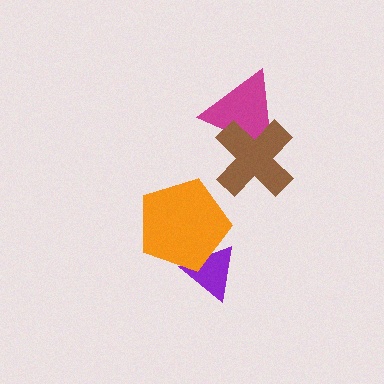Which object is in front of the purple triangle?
The orange pentagon is in front of the purple triangle.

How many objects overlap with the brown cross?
1 object overlaps with the brown cross.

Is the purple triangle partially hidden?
Yes, it is partially covered by another shape.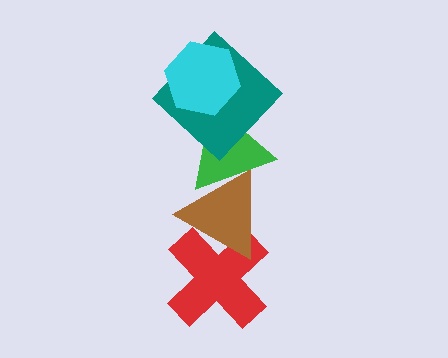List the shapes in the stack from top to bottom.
From top to bottom: the cyan hexagon, the teal diamond, the green triangle, the brown triangle, the red cross.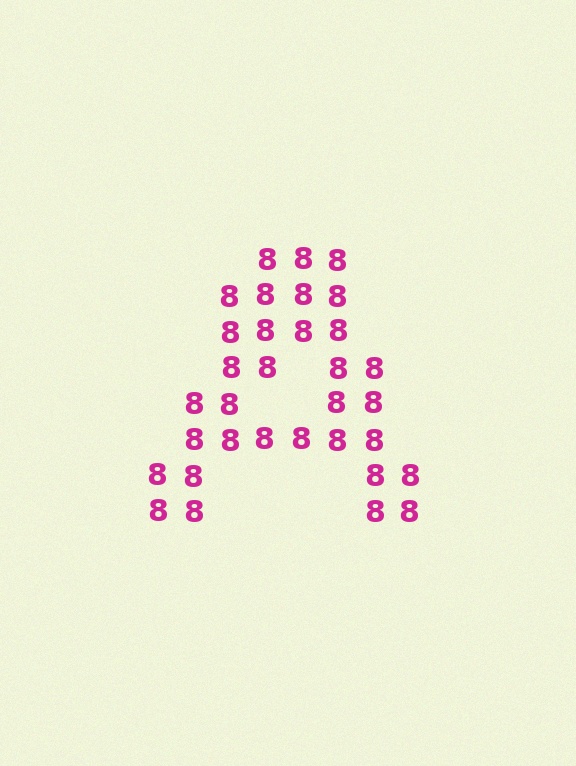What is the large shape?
The large shape is the letter A.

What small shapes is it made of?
It is made of small digit 8's.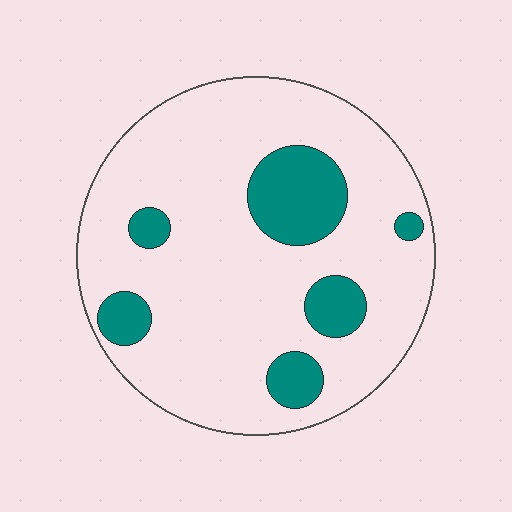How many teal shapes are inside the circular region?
6.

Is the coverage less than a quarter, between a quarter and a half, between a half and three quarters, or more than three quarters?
Less than a quarter.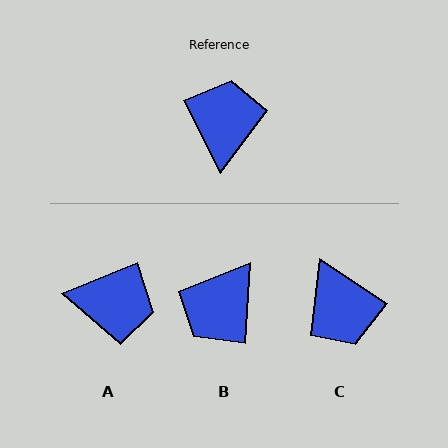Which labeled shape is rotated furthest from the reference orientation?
C, about 151 degrees away.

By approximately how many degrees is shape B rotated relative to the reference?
Approximately 149 degrees counter-clockwise.